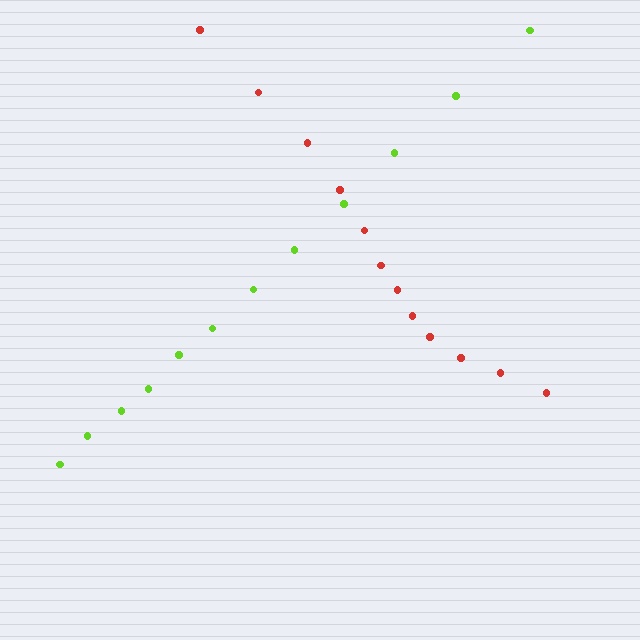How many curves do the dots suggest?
There are 2 distinct paths.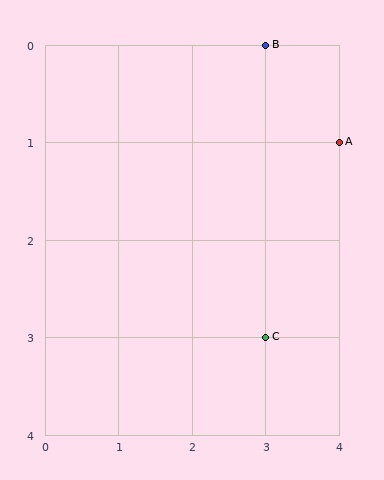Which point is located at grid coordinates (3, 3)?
Point C is at (3, 3).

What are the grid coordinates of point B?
Point B is at grid coordinates (3, 0).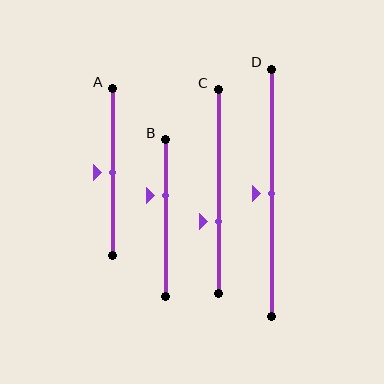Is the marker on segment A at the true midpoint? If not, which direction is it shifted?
Yes, the marker on segment A is at the true midpoint.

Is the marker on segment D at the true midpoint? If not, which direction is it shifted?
Yes, the marker on segment D is at the true midpoint.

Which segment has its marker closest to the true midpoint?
Segment A has its marker closest to the true midpoint.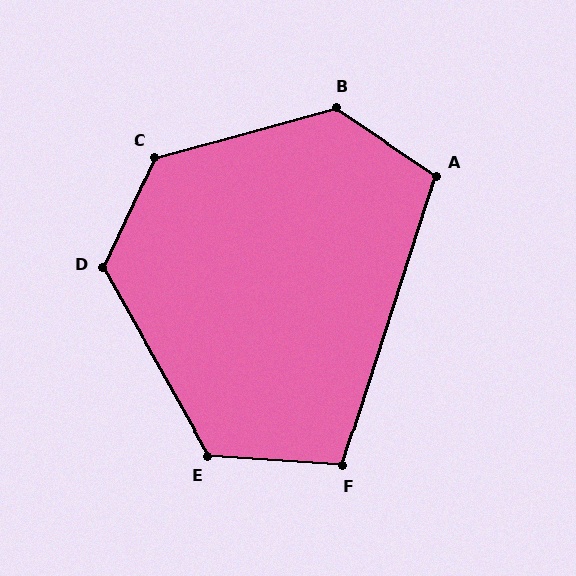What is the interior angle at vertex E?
Approximately 123 degrees (obtuse).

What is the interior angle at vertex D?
Approximately 125 degrees (obtuse).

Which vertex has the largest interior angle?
B, at approximately 131 degrees.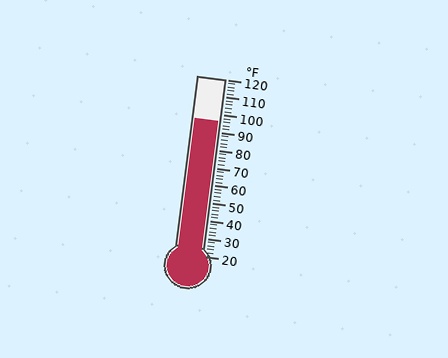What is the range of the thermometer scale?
The thermometer scale ranges from 20°F to 120°F.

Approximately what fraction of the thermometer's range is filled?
The thermometer is filled to approximately 75% of its range.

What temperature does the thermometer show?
The thermometer shows approximately 96°F.